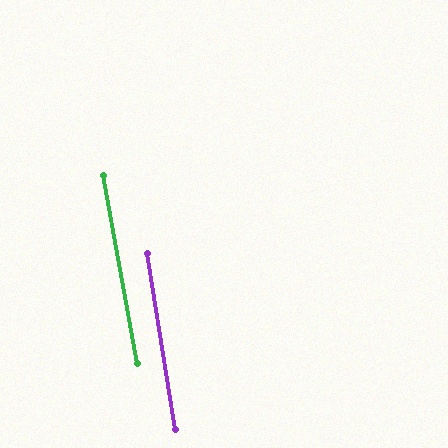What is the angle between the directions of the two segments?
Approximately 1 degree.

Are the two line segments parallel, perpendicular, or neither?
Parallel — their directions differ by only 1.2°.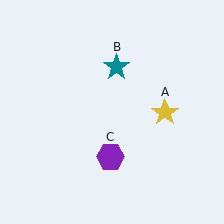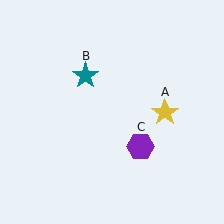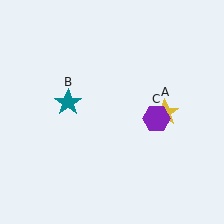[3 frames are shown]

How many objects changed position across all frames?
2 objects changed position: teal star (object B), purple hexagon (object C).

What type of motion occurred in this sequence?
The teal star (object B), purple hexagon (object C) rotated counterclockwise around the center of the scene.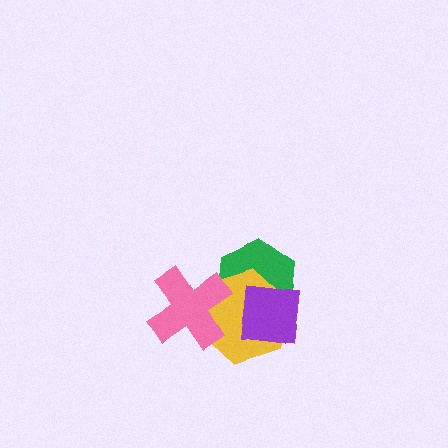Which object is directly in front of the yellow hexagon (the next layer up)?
The purple square is directly in front of the yellow hexagon.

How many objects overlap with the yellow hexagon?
3 objects overlap with the yellow hexagon.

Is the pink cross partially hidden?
No, no other shape covers it.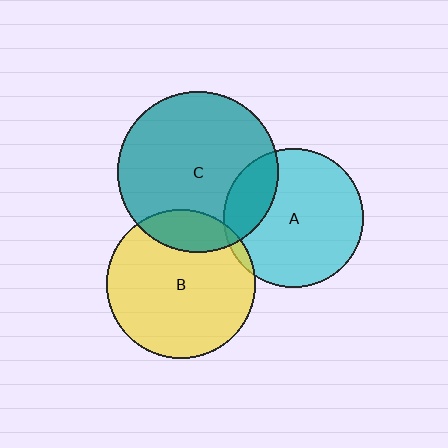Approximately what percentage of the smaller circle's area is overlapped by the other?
Approximately 20%.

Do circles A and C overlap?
Yes.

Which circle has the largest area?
Circle C (teal).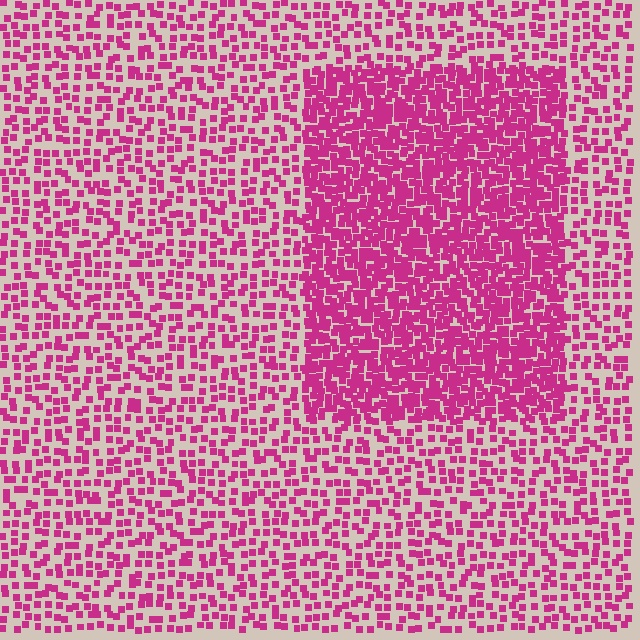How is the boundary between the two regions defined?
The boundary is defined by a change in element density (approximately 2.3x ratio). All elements are the same color, size, and shape.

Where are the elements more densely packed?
The elements are more densely packed inside the rectangle boundary.